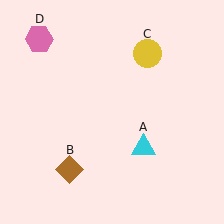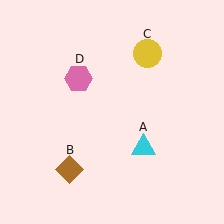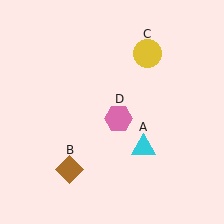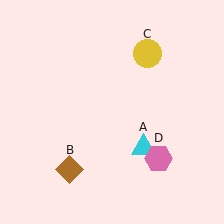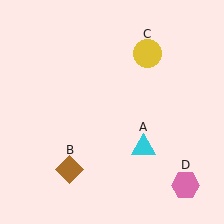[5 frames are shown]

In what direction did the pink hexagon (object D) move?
The pink hexagon (object D) moved down and to the right.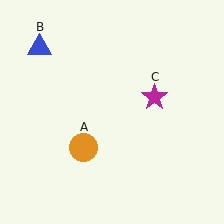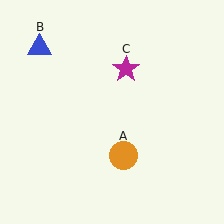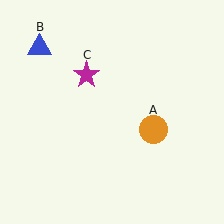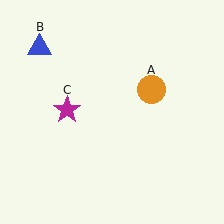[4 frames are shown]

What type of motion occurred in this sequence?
The orange circle (object A), magenta star (object C) rotated counterclockwise around the center of the scene.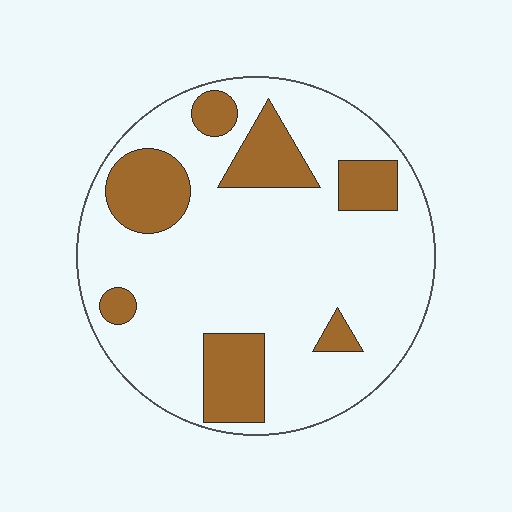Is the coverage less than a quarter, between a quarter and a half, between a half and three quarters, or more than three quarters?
Less than a quarter.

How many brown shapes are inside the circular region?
7.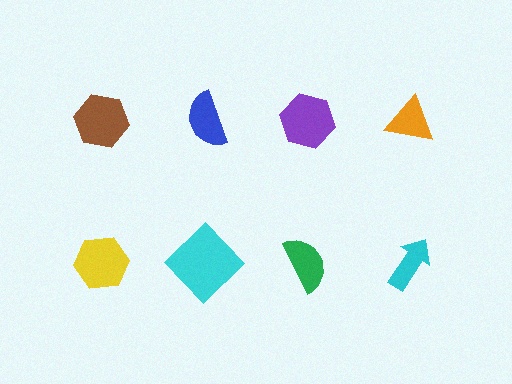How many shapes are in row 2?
4 shapes.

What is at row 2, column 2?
A cyan diamond.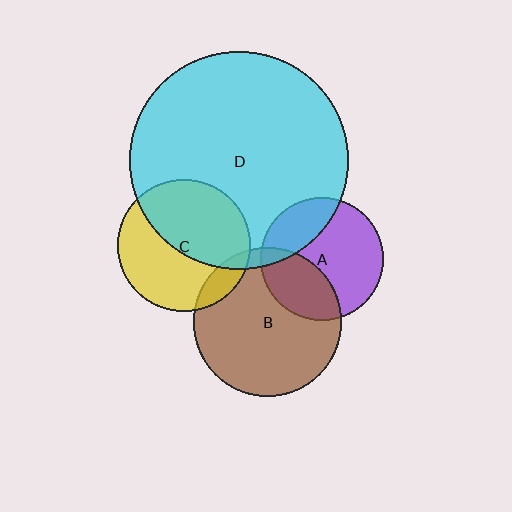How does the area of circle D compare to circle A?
Approximately 3.2 times.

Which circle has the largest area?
Circle D (cyan).